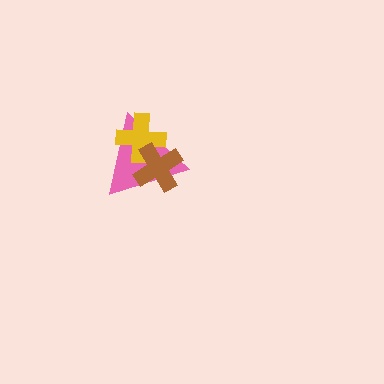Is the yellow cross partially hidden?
Yes, it is partially covered by another shape.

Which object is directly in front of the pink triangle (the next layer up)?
The yellow cross is directly in front of the pink triangle.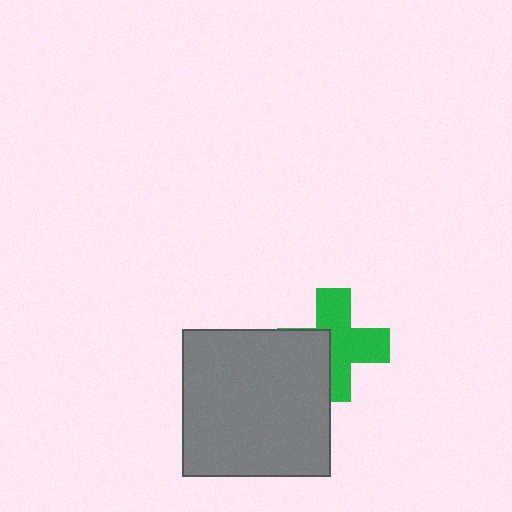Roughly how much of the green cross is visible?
About half of it is visible (roughly 64%).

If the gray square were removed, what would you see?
You would see the complete green cross.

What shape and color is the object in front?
The object in front is a gray square.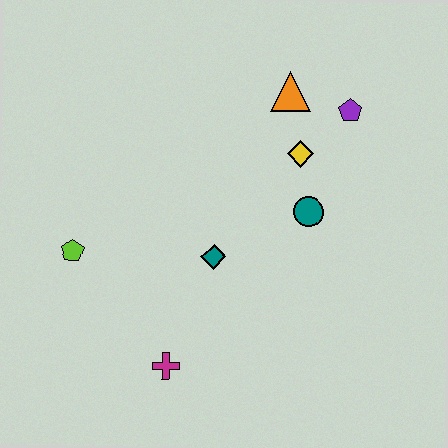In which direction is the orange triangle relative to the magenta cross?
The orange triangle is above the magenta cross.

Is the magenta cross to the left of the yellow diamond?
Yes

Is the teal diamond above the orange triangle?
No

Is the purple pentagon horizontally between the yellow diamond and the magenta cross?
No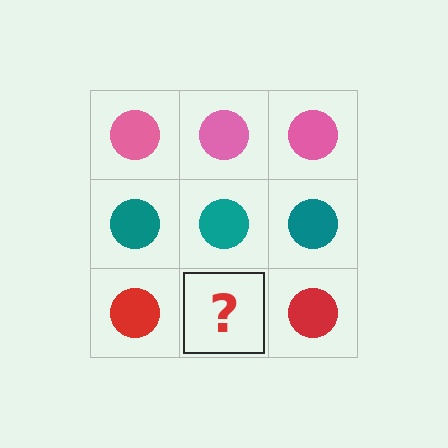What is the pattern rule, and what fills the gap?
The rule is that each row has a consistent color. The gap should be filled with a red circle.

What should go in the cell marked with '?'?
The missing cell should contain a red circle.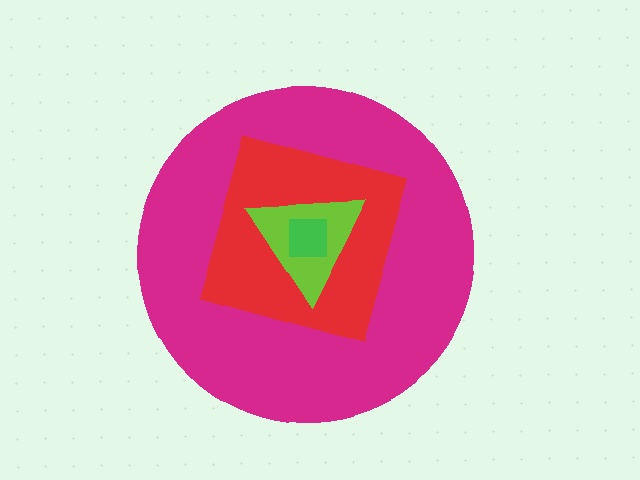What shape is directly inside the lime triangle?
The green square.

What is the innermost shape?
The green square.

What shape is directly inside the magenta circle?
The red diamond.